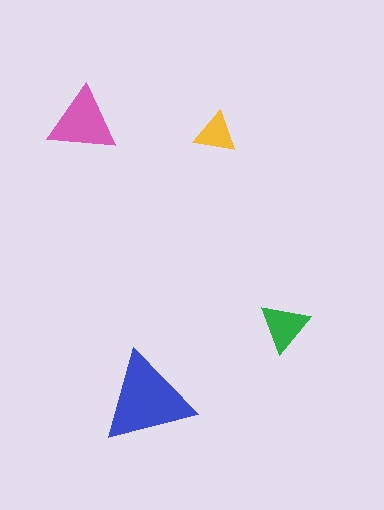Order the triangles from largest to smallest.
the blue one, the pink one, the green one, the yellow one.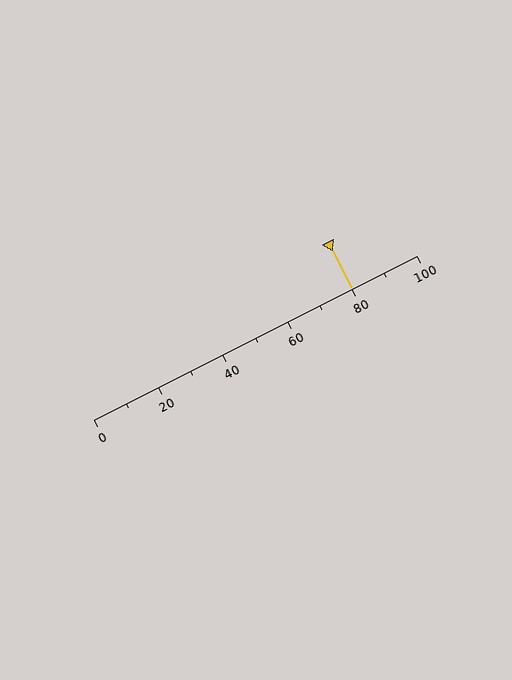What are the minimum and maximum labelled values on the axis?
The axis runs from 0 to 100.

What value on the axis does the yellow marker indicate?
The marker indicates approximately 80.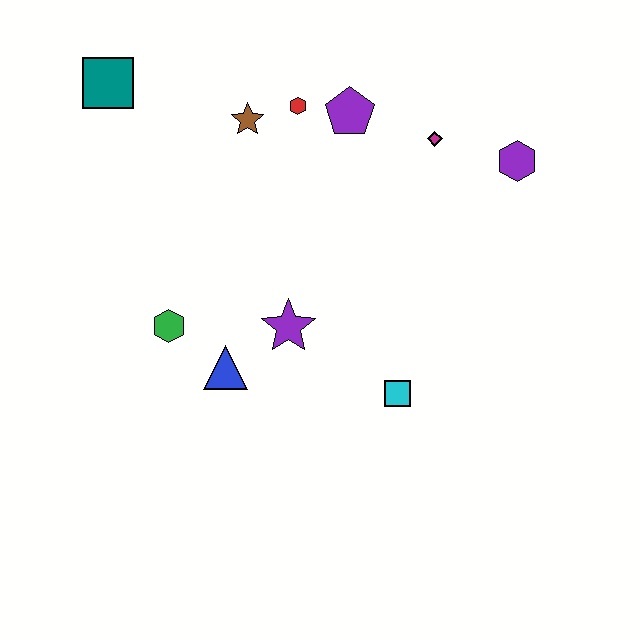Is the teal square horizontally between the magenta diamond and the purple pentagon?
No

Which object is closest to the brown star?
The red hexagon is closest to the brown star.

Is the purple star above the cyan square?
Yes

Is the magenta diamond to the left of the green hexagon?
No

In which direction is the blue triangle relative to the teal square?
The blue triangle is below the teal square.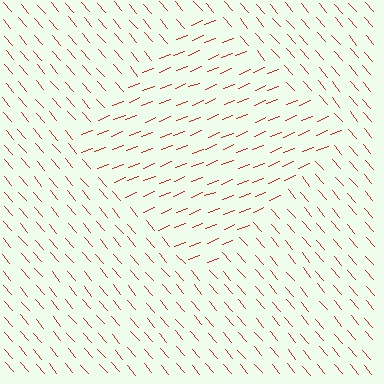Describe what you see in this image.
The image is filled with small red line segments. A diamond region in the image has lines oriented differently from the surrounding lines, creating a visible texture boundary.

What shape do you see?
I see a diamond.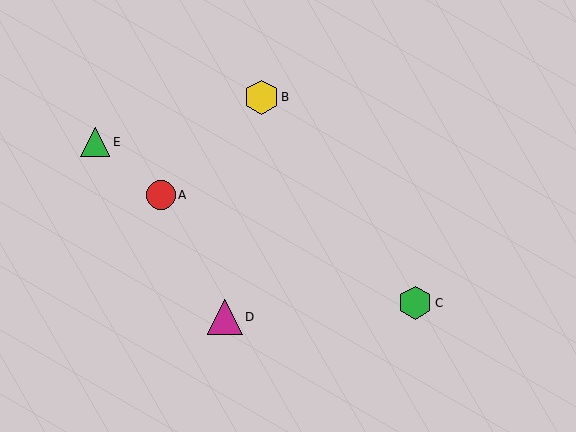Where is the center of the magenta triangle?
The center of the magenta triangle is at (225, 317).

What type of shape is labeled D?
Shape D is a magenta triangle.